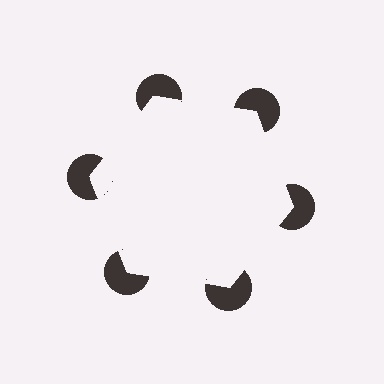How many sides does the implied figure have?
6 sides.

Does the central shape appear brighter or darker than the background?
It typically appears slightly brighter than the background, even though no actual brightness change is drawn.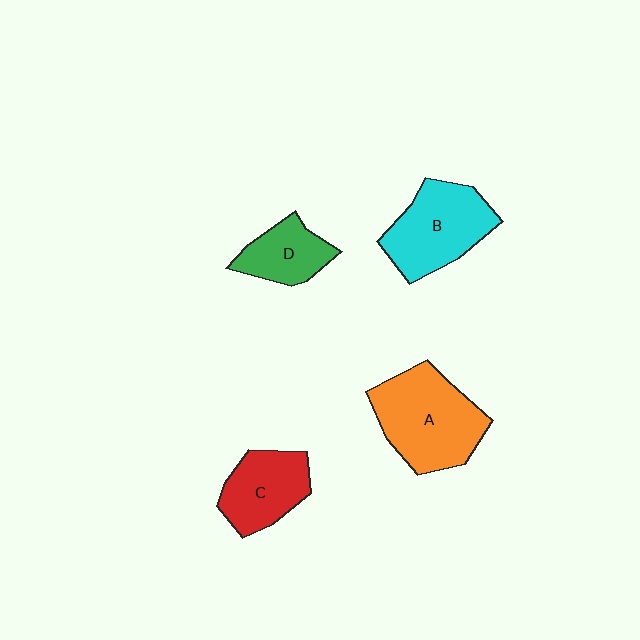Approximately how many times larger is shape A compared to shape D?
Approximately 1.9 times.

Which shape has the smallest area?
Shape D (green).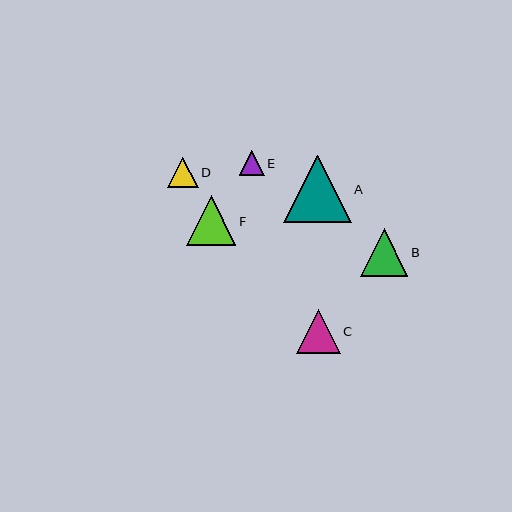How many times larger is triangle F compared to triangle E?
Triangle F is approximately 2.0 times the size of triangle E.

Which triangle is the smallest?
Triangle E is the smallest with a size of approximately 25 pixels.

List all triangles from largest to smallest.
From largest to smallest: A, F, B, C, D, E.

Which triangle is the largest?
Triangle A is the largest with a size of approximately 68 pixels.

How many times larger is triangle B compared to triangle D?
Triangle B is approximately 1.5 times the size of triangle D.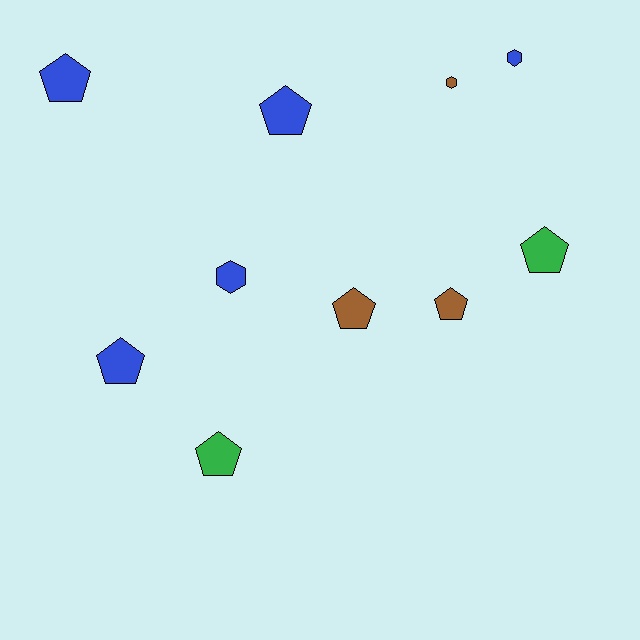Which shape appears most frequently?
Pentagon, with 7 objects.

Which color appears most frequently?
Blue, with 5 objects.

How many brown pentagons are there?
There are 2 brown pentagons.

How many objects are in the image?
There are 10 objects.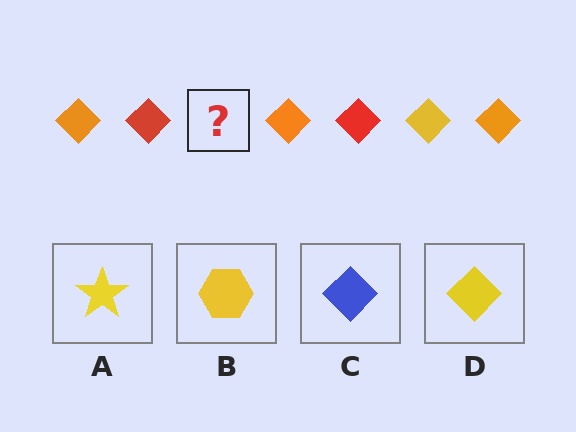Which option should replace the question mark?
Option D.